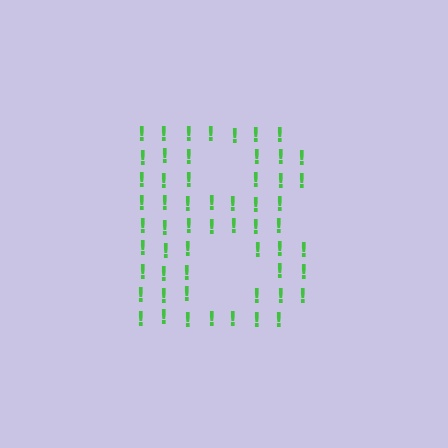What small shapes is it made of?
It is made of small exclamation marks.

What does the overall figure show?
The overall figure shows the letter B.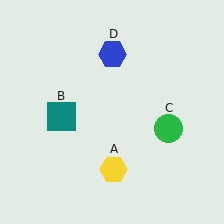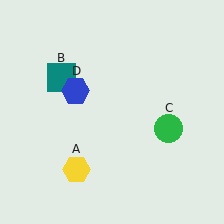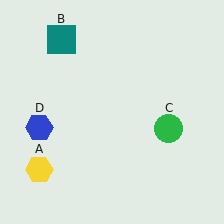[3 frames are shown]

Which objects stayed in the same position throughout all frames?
Green circle (object C) remained stationary.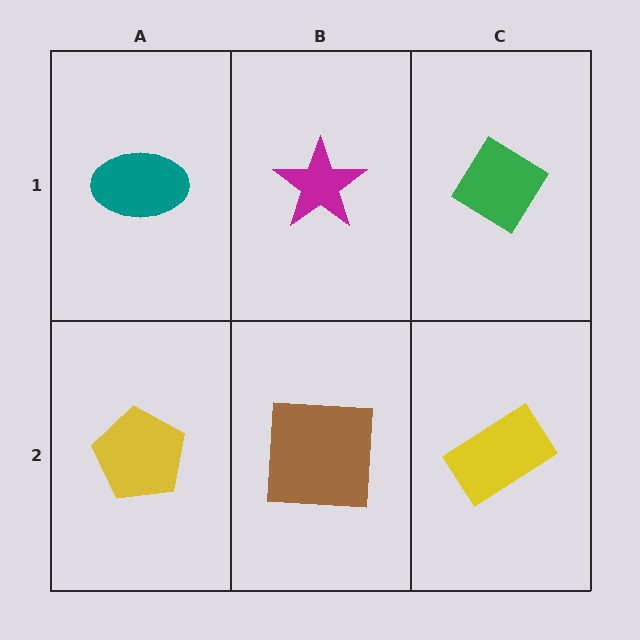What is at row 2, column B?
A brown square.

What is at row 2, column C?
A yellow rectangle.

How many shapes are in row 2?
3 shapes.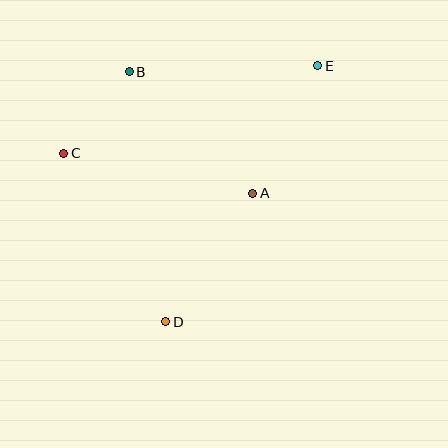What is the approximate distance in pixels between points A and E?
The distance between A and E is approximately 143 pixels.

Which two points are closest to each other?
Points B and C are closest to each other.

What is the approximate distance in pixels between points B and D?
The distance between B and D is approximately 253 pixels.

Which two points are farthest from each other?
Points D and E are farthest from each other.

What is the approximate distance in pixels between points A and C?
The distance between A and C is approximately 193 pixels.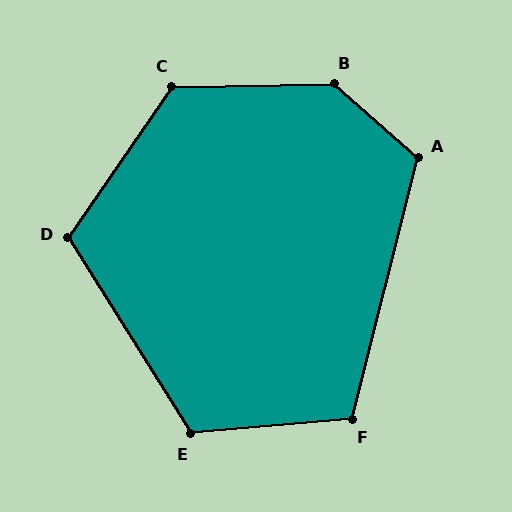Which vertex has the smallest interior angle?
F, at approximately 109 degrees.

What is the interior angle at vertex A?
Approximately 118 degrees (obtuse).